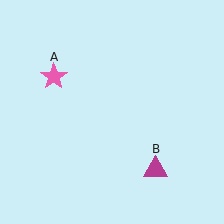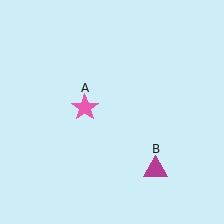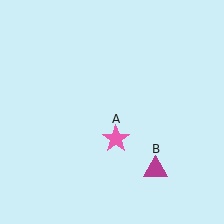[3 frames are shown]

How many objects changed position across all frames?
1 object changed position: pink star (object A).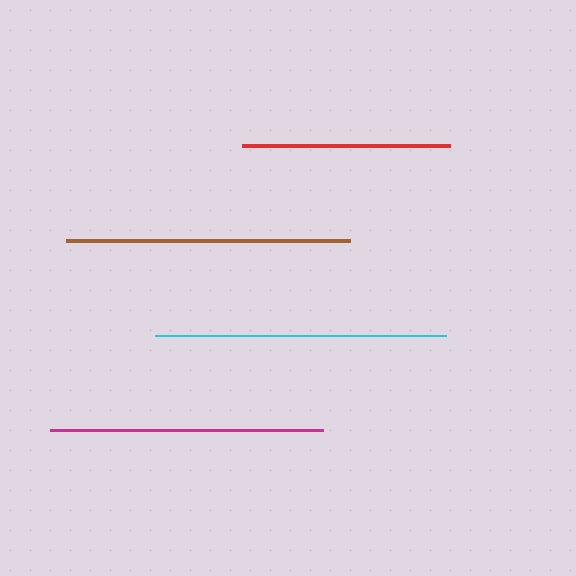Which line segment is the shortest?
The red line is the shortest at approximately 208 pixels.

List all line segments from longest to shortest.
From longest to shortest: cyan, brown, magenta, red.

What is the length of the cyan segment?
The cyan segment is approximately 291 pixels long.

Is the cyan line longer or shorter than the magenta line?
The cyan line is longer than the magenta line.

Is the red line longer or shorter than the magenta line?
The magenta line is longer than the red line.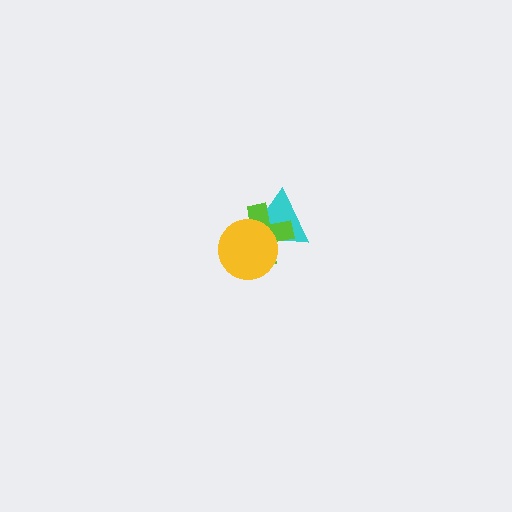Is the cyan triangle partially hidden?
Yes, it is partially covered by another shape.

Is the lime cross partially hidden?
Yes, it is partially covered by another shape.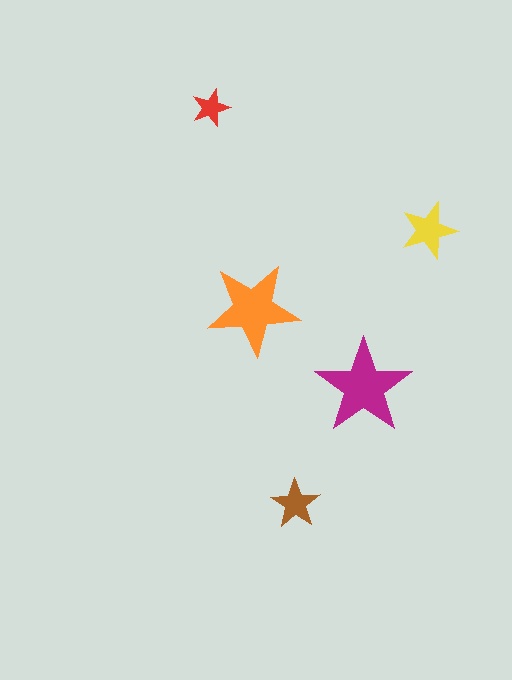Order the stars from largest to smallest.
the magenta one, the orange one, the yellow one, the brown one, the red one.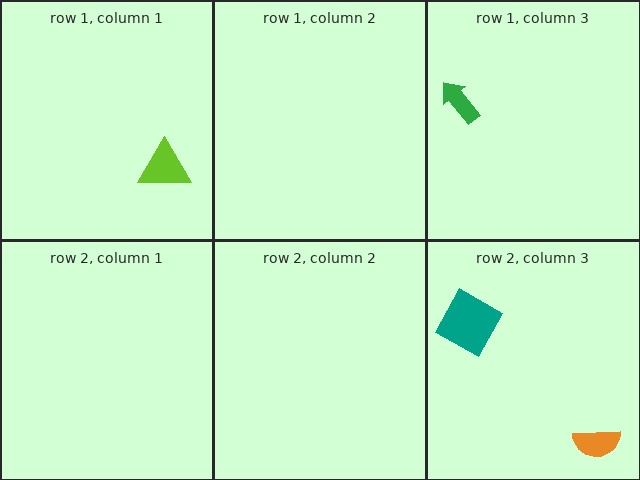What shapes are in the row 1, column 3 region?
The green arrow.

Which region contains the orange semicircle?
The row 2, column 3 region.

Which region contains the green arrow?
The row 1, column 3 region.